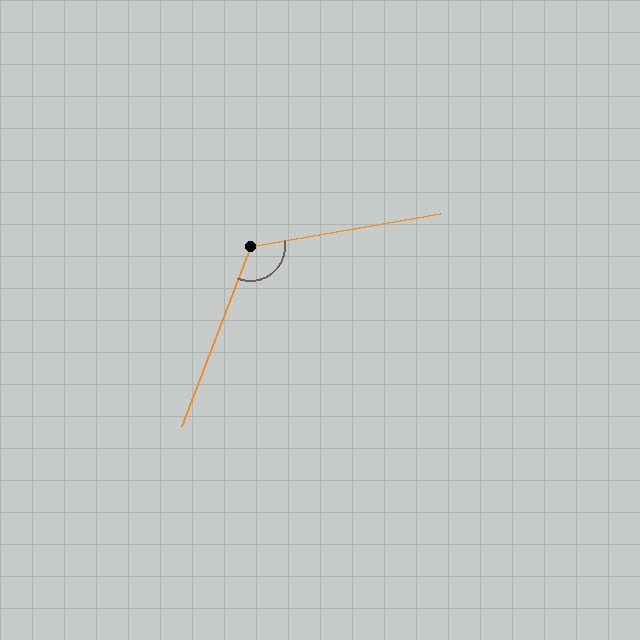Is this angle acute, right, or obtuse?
It is obtuse.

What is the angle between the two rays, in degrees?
Approximately 121 degrees.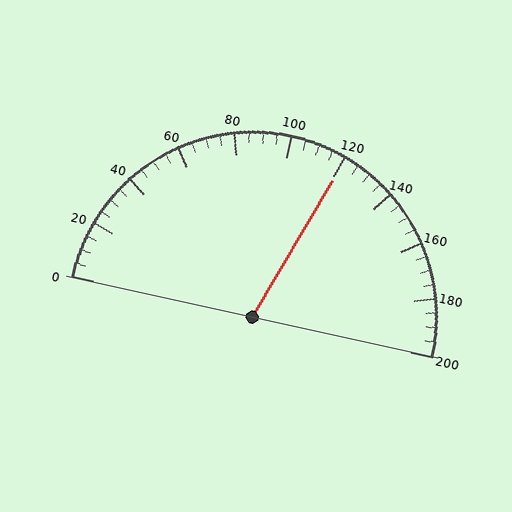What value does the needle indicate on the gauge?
The needle indicates approximately 120.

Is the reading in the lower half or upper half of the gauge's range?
The reading is in the upper half of the range (0 to 200).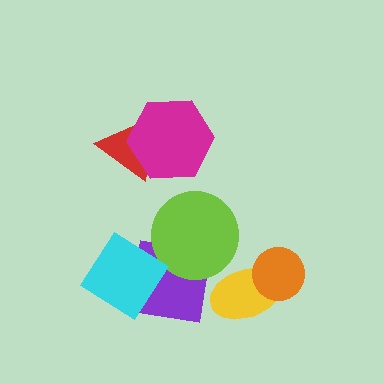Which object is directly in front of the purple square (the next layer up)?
The lime circle is directly in front of the purple square.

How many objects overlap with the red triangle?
1 object overlaps with the red triangle.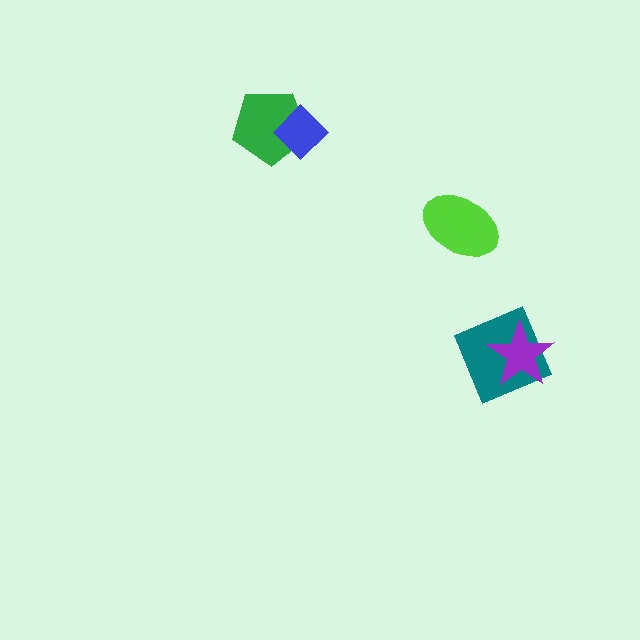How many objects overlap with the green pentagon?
1 object overlaps with the green pentagon.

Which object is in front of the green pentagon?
The blue diamond is in front of the green pentagon.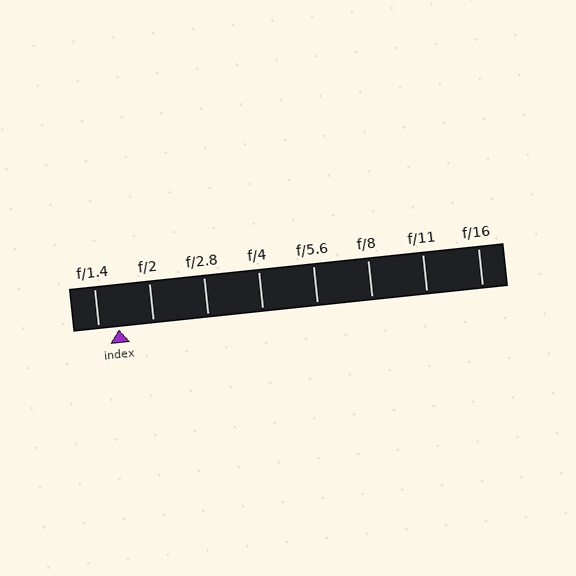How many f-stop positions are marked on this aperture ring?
There are 8 f-stop positions marked.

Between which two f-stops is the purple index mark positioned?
The index mark is between f/1.4 and f/2.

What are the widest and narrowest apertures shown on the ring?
The widest aperture shown is f/1.4 and the narrowest is f/16.